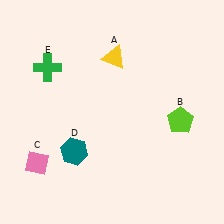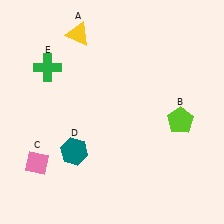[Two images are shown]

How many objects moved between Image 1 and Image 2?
1 object moved between the two images.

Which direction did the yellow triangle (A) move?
The yellow triangle (A) moved left.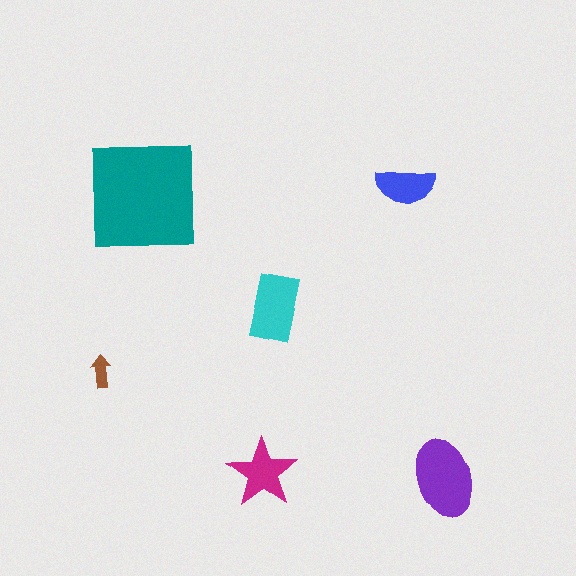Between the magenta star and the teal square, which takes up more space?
The teal square.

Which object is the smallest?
The brown arrow.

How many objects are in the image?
There are 6 objects in the image.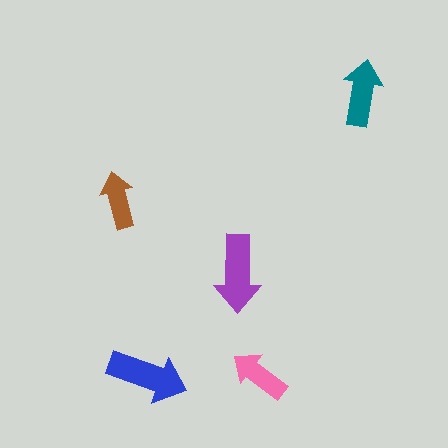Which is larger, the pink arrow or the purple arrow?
The purple one.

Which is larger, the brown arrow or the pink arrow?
The pink one.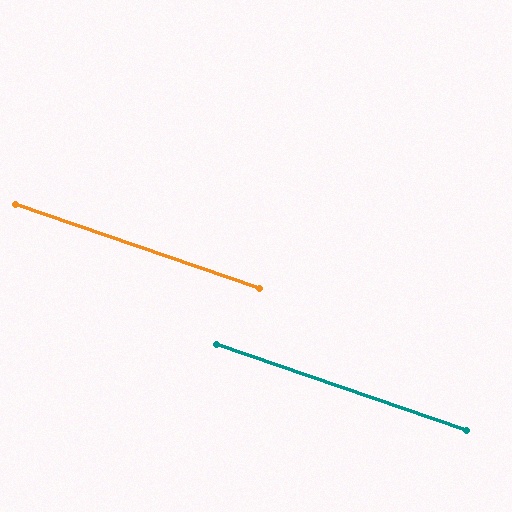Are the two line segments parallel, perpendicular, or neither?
Parallel — their directions differ by only 0.1°.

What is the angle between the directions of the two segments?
Approximately 0 degrees.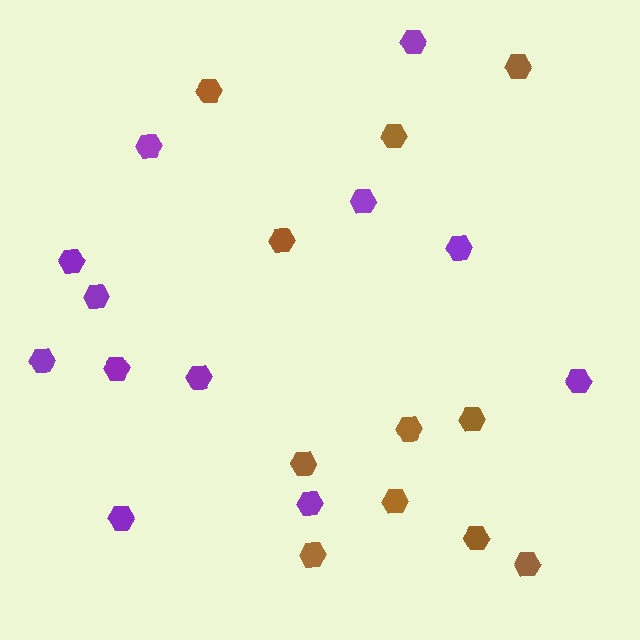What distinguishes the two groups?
There are 2 groups: one group of purple hexagons (12) and one group of brown hexagons (11).